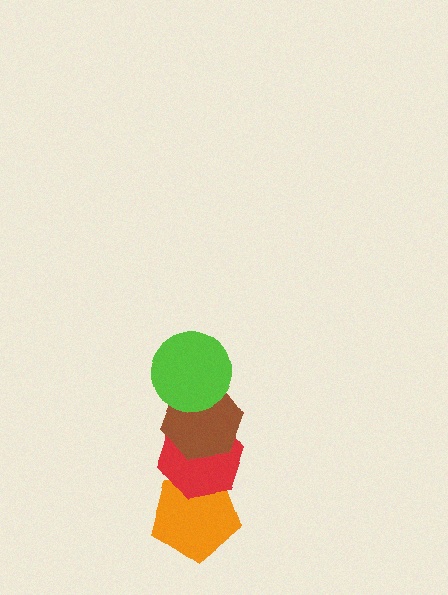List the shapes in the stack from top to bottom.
From top to bottom: the lime circle, the brown hexagon, the red hexagon, the orange pentagon.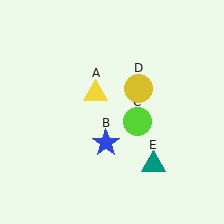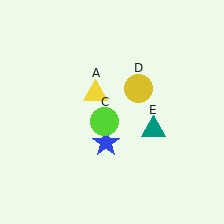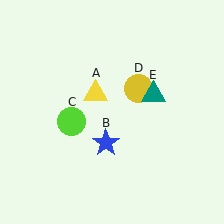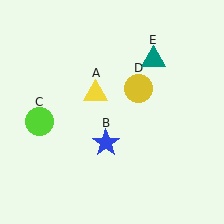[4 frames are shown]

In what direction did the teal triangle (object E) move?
The teal triangle (object E) moved up.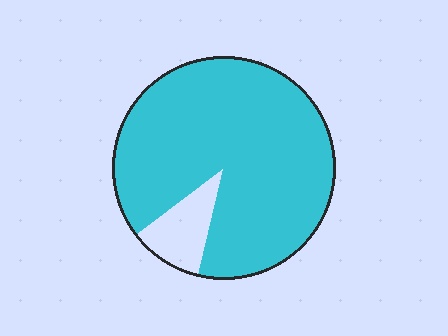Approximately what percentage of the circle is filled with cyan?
Approximately 90%.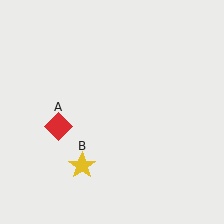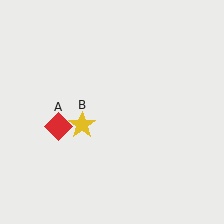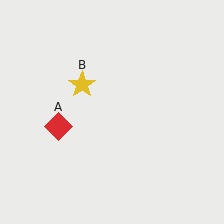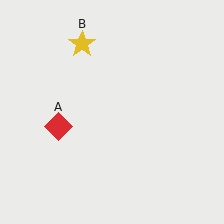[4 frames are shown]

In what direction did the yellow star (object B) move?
The yellow star (object B) moved up.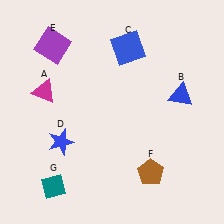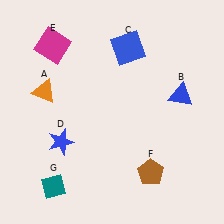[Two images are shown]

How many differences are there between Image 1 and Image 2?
There are 2 differences between the two images.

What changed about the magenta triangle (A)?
In Image 1, A is magenta. In Image 2, it changed to orange.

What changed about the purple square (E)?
In Image 1, E is purple. In Image 2, it changed to magenta.